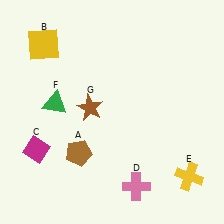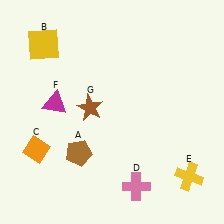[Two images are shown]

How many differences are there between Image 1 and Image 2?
There are 2 differences between the two images.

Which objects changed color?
C changed from magenta to orange. F changed from green to magenta.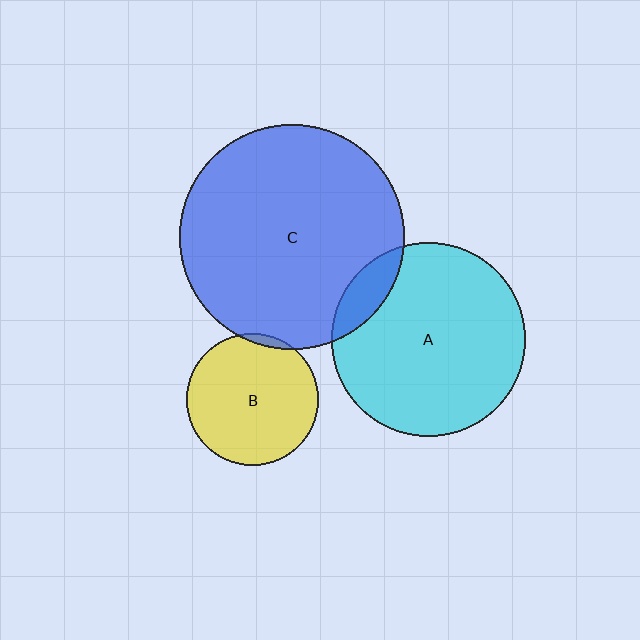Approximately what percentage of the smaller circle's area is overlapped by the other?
Approximately 10%.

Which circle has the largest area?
Circle C (blue).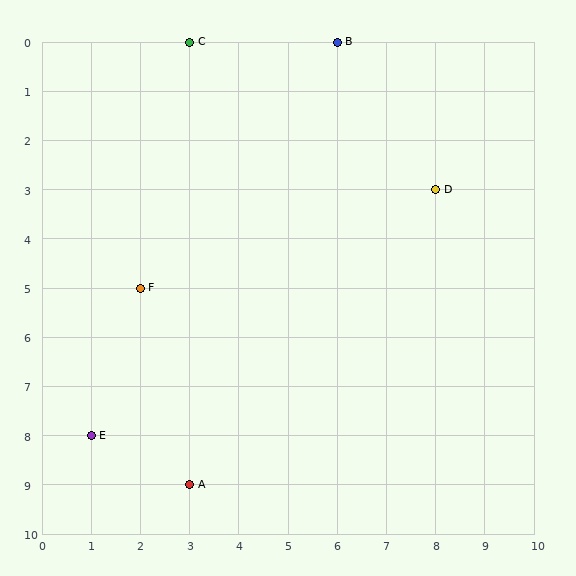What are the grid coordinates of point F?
Point F is at grid coordinates (2, 5).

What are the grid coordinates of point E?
Point E is at grid coordinates (1, 8).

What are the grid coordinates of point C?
Point C is at grid coordinates (3, 0).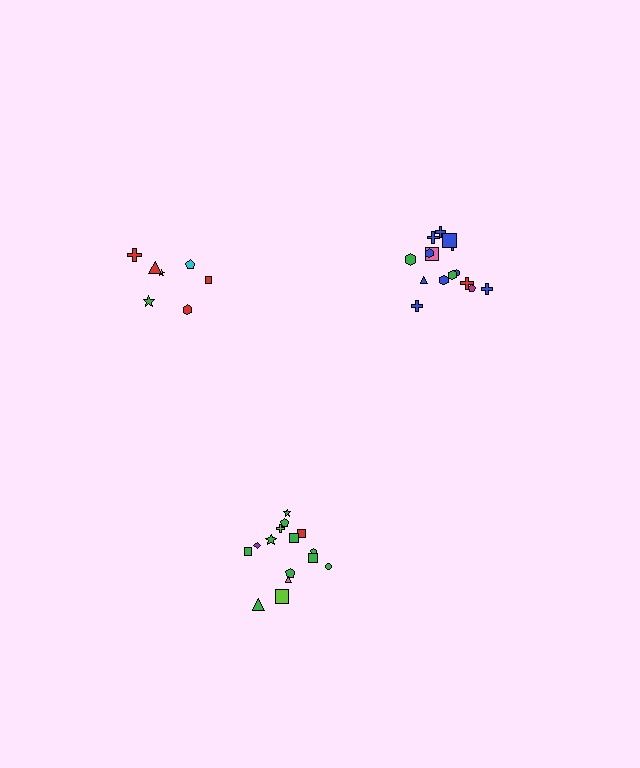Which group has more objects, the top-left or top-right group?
The top-right group.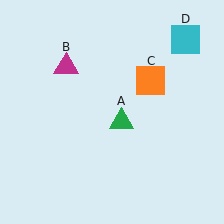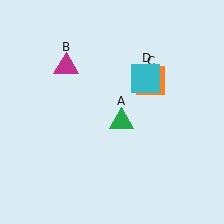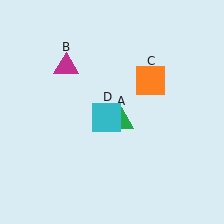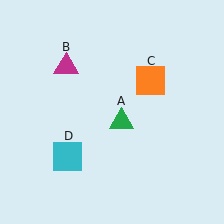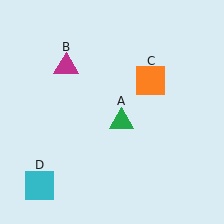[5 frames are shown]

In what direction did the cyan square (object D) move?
The cyan square (object D) moved down and to the left.